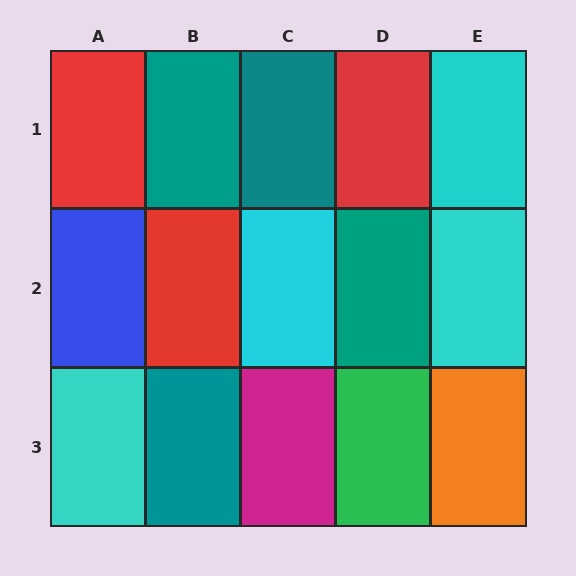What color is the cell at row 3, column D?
Green.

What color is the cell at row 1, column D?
Red.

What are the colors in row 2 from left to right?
Blue, red, cyan, teal, cyan.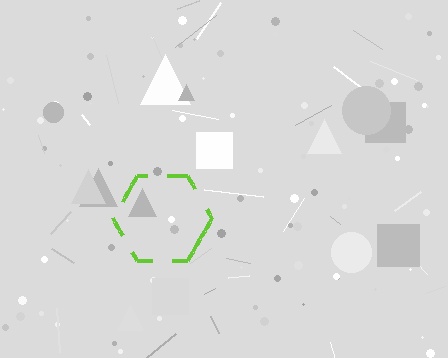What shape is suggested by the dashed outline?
The dashed outline suggests a hexagon.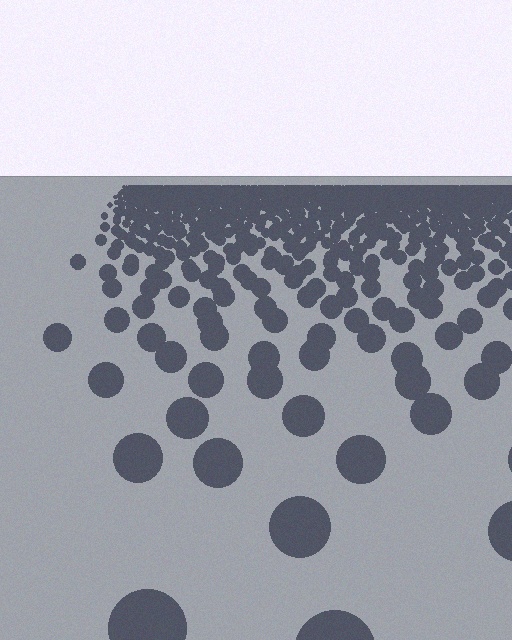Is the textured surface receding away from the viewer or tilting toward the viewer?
The surface is receding away from the viewer. Texture elements get smaller and denser toward the top.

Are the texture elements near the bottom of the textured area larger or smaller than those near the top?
Larger. Near the bottom, elements are closer to the viewer and appear at a bigger on-screen size.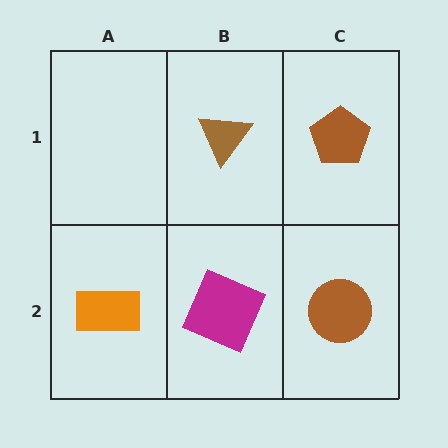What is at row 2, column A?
An orange rectangle.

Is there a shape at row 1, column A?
No, that cell is empty.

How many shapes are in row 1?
2 shapes.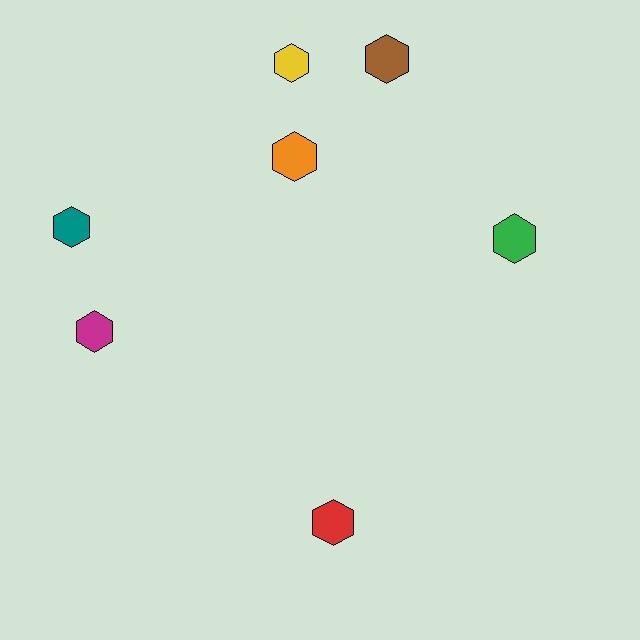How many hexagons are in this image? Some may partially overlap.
There are 7 hexagons.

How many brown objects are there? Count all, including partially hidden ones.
There is 1 brown object.